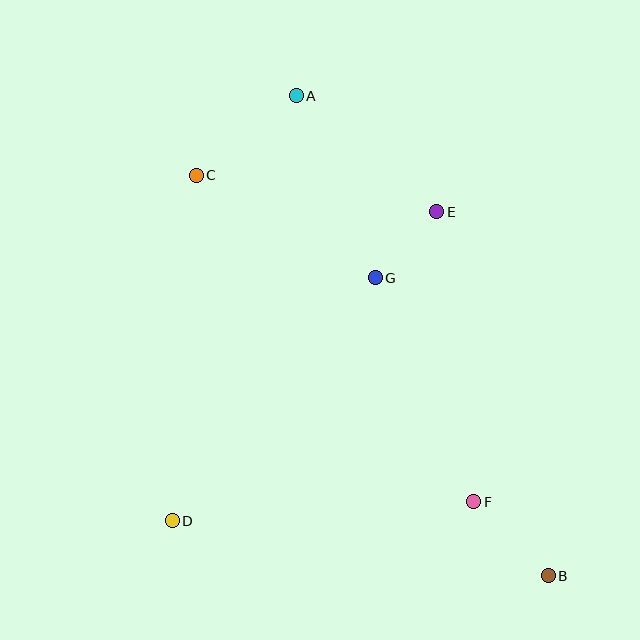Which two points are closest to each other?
Points E and G are closest to each other.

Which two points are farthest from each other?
Points A and B are farthest from each other.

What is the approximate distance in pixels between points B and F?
The distance between B and F is approximately 105 pixels.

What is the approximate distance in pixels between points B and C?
The distance between B and C is approximately 533 pixels.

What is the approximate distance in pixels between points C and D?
The distance between C and D is approximately 347 pixels.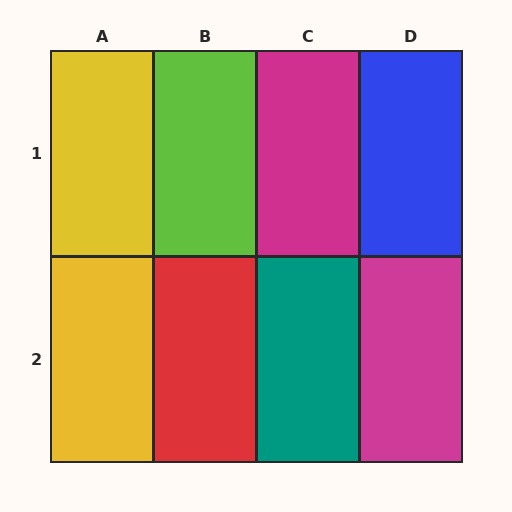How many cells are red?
1 cell is red.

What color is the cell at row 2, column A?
Yellow.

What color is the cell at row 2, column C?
Teal.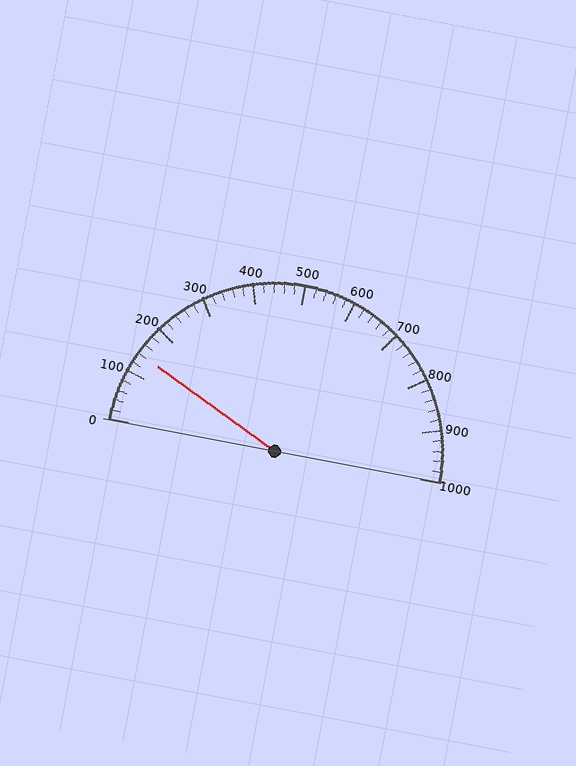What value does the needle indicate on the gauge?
The needle indicates approximately 140.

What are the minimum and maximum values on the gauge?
The gauge ranges from 0 to 1000.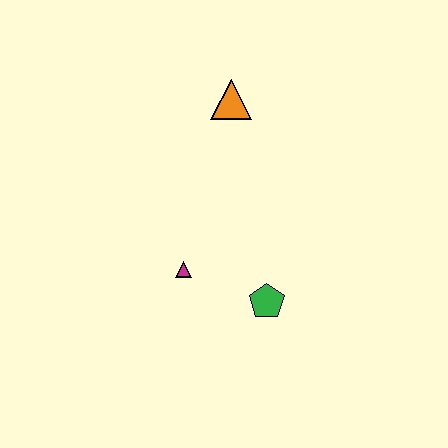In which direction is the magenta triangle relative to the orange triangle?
The magenta triangle is below the orange triangle.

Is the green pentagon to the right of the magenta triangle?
Yes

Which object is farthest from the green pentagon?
The orange triangle is farthest from the green pentagon.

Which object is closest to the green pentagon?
The magenta triangle is closest to the green pentagon.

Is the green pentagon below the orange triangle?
Yes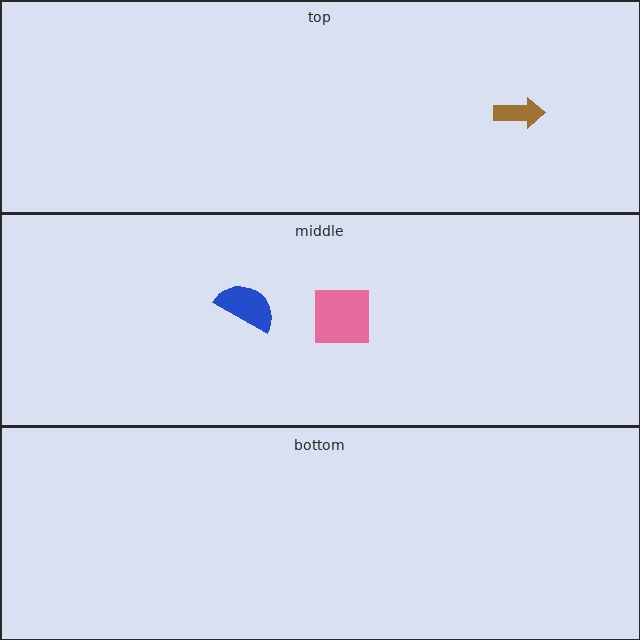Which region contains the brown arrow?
The top region.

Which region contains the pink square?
The middle region.